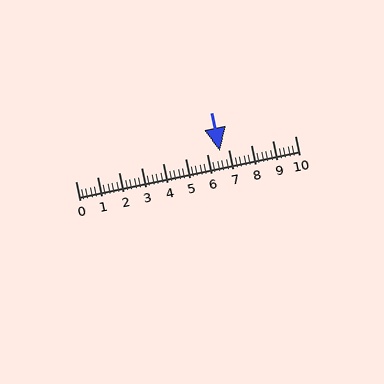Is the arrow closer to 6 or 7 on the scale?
The arrow is closer to 7.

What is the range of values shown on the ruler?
The ruler shows values from 0 to 10.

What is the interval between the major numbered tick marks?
The major tick marks are spaced 1 units apart.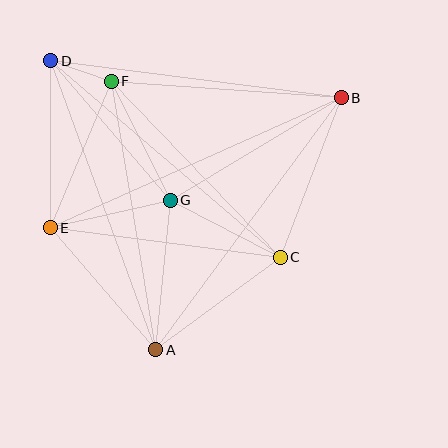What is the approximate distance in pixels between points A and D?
The distance between A and D is approximately 307 pixels.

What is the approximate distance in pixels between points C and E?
The distance between C and E is approximately 232 pixels.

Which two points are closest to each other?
Points D and F are closest to each other.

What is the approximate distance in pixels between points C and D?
The distance between C and D is approximately 302 pixels.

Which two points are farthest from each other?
Points B and E are farthest from each other.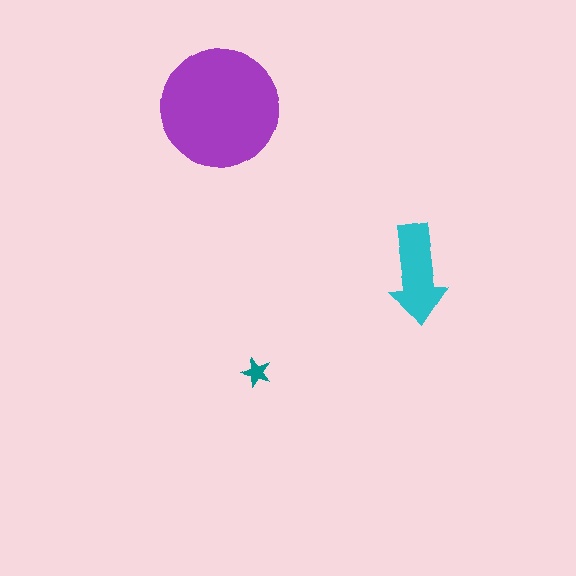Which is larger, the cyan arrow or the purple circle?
The purple circle.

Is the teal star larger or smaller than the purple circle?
Smaller.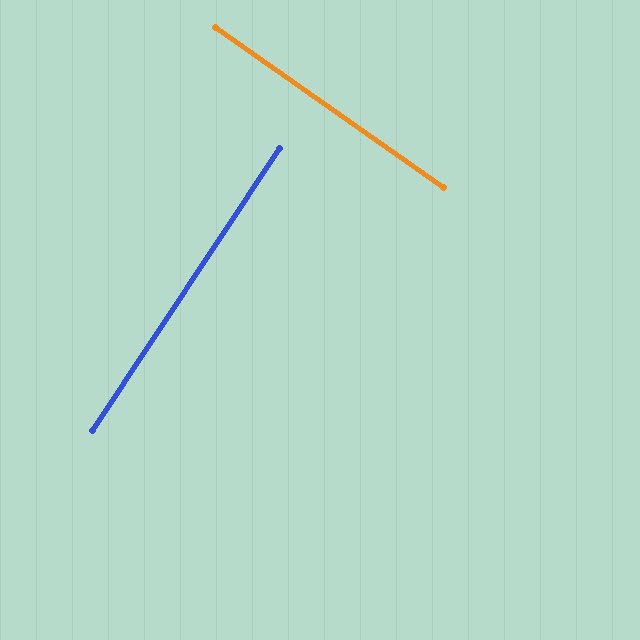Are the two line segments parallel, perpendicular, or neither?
Perpendicular — they meet at approximately 89°.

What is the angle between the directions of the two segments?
Approximately 89 degrees.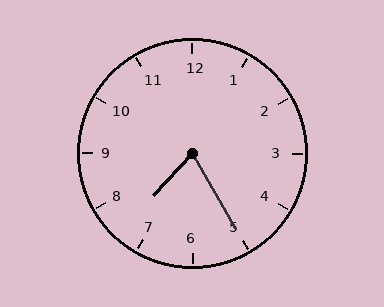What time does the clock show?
7:25.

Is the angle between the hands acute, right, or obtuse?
It is acute.